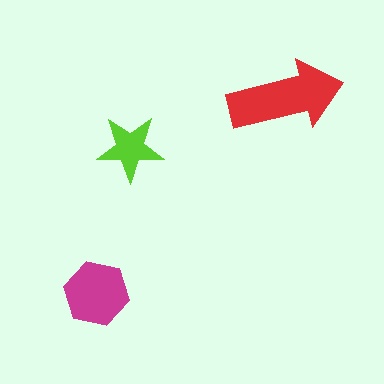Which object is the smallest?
The lime star.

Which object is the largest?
The red arrow.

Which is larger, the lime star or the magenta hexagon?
The magenta hexagon.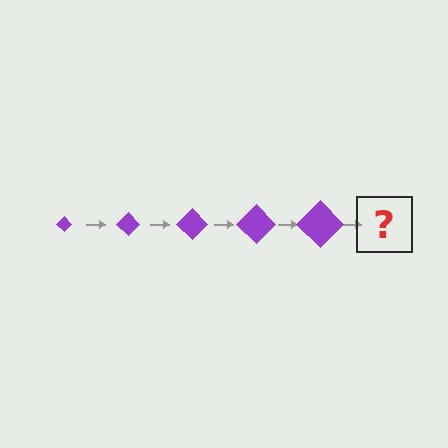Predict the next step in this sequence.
The next step is a purple diamond, larger than the previous one.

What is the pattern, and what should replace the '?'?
The pattern is that the diamond gets progressively larger each step. The '?' should be a purple diamond, larger than the previous one.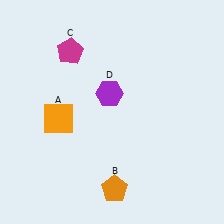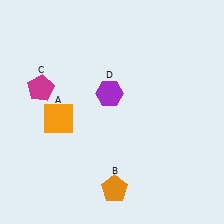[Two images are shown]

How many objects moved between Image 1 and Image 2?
1 object moved between the two images.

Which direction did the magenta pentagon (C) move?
The magenta pentagon (C) moved down.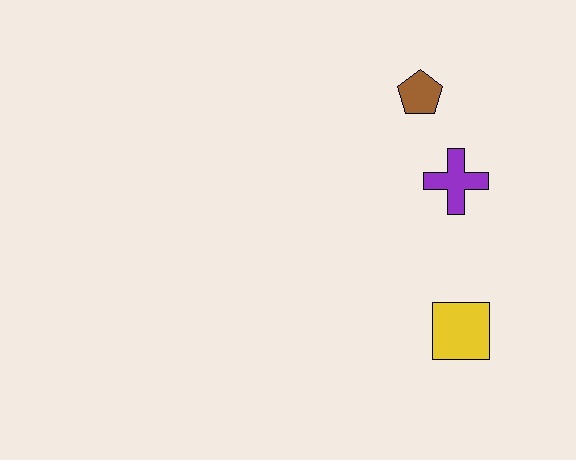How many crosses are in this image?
There is 1 cross.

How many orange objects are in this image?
There are no orange objects.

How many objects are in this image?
There are 3 objects.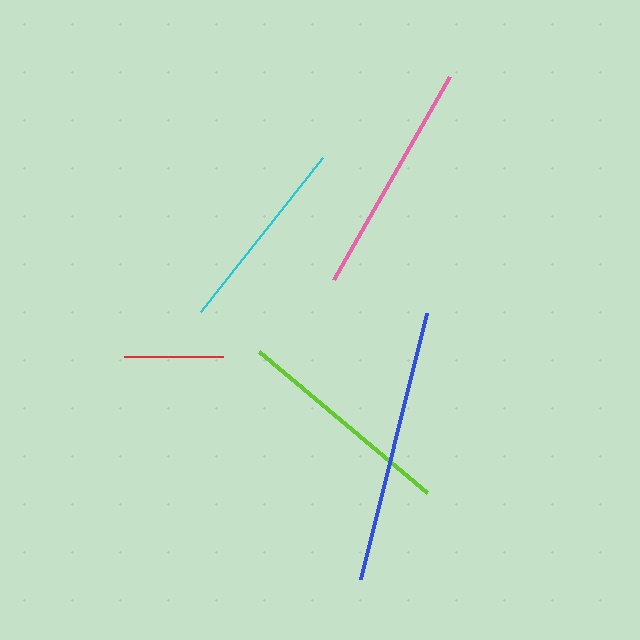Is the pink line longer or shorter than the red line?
The pink line is longer than the red line.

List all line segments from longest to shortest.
From longest to shortest: blue, pink, lime, cyan, red.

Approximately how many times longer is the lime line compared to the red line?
The lime line is approximately 2.2 times the length of the red line.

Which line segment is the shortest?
The red line is the shortest at approximately 99 pixels.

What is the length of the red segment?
The red segment is approximately 99 pixels long.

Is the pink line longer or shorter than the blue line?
The blue line is longer than the pink line.